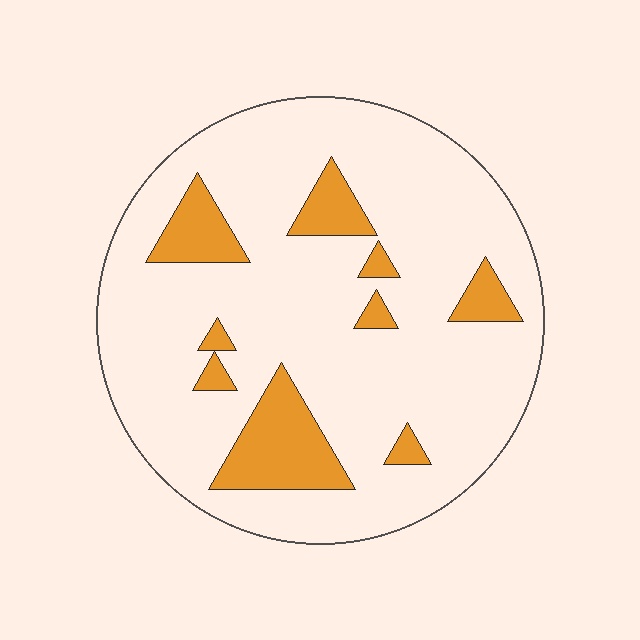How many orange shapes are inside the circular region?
9.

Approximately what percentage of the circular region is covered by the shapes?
Approximately 15%.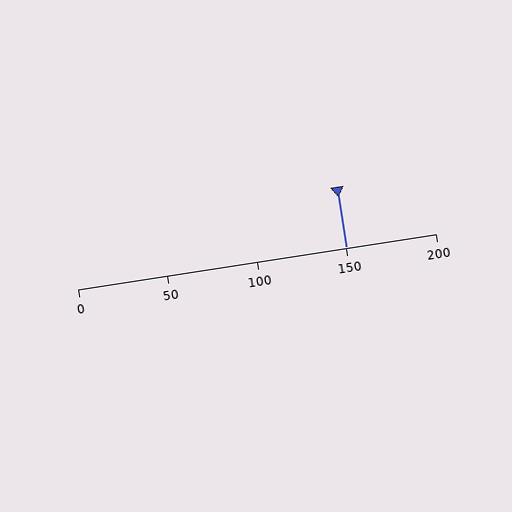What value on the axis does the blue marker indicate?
The marker indicates approximately 150.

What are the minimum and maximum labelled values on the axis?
The axis runs from 0 to 200.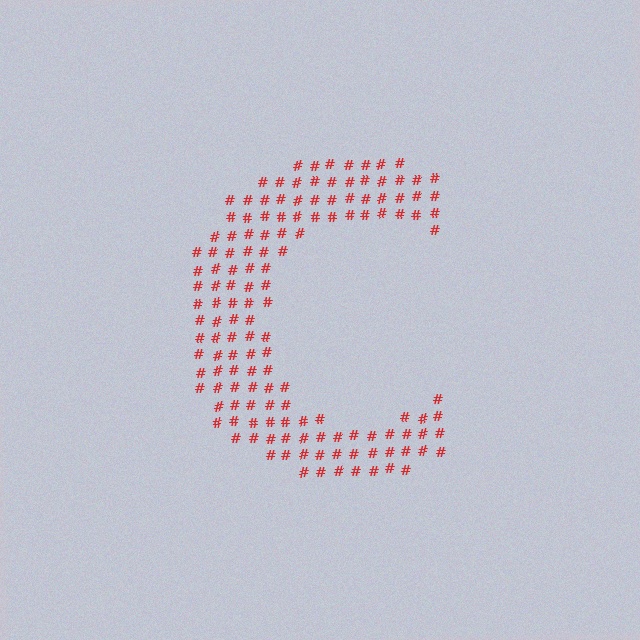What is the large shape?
The large shape is the letter C.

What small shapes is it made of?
It is made of small hash symbols.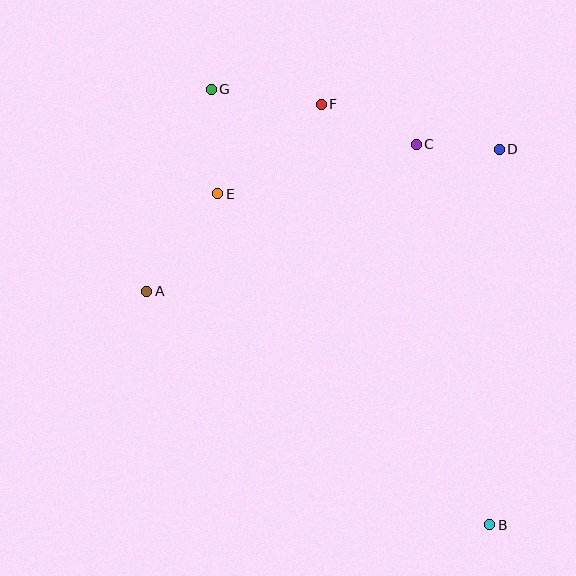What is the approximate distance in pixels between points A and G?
The distance between A and G is approximately 212 pixels.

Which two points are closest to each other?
Points C and D are closest to each other.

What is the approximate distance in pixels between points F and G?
The distance between F and G is approximately 111 pixels.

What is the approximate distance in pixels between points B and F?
The distance between B and F is approximately 453 pixels.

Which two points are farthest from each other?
Points B and G are farthest from each other.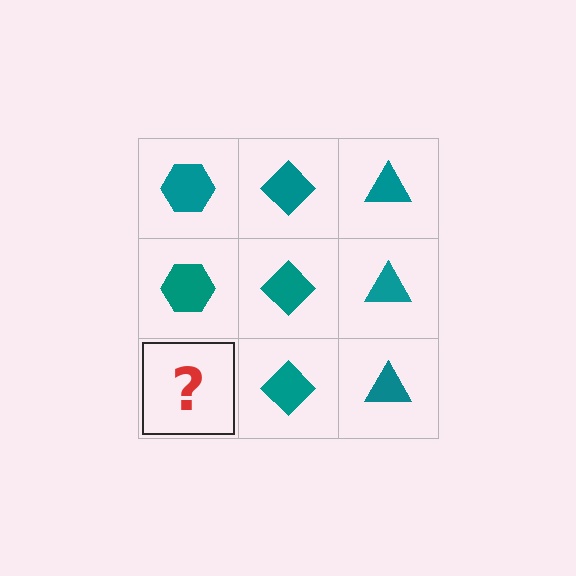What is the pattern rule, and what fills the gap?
The rule is that each column has a consistent shape. The gap should be filled with a teal hexagon.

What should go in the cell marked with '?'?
The missing cell should contain a teal hexagon.